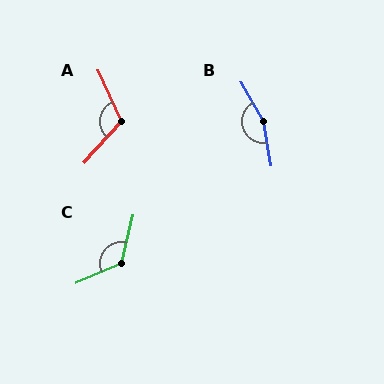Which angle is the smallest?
A, at approximately 113 degrees.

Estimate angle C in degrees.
Approximately 126 degrees.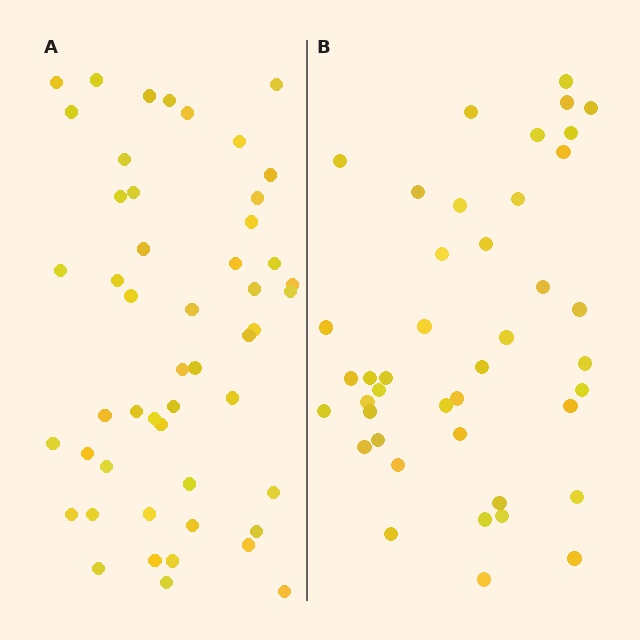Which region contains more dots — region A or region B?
Region A (the left region) has more dots.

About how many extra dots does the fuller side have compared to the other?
Region A has roughly 8 or so more dots than region B.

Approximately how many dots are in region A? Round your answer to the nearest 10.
About 50 dots.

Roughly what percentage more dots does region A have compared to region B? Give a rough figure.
About 20% more.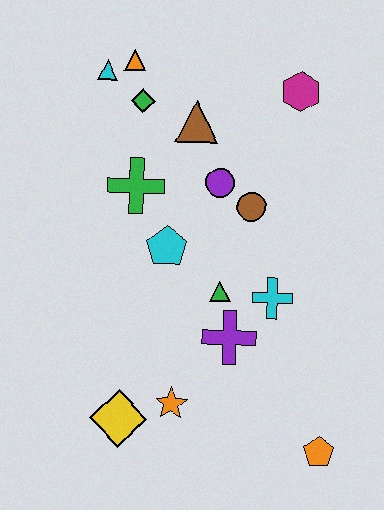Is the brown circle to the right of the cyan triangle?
Yes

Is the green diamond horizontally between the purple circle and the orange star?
No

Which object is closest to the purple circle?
The brown circle is closest to the purple circle.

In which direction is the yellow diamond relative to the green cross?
The yellow diamond is below the green cross.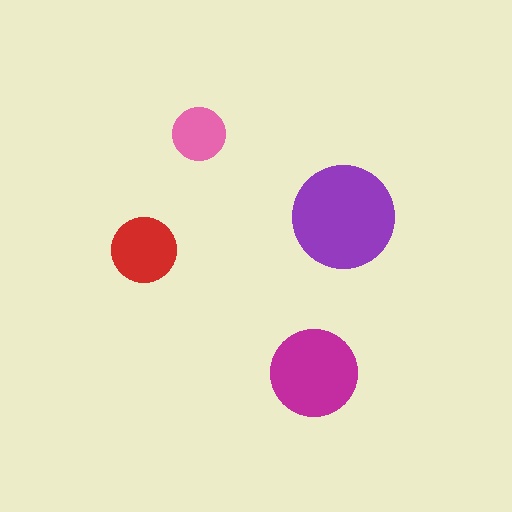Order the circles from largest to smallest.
the purple one, the magenta one, the red one, the pink one.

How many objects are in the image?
There are 4 objects in the image.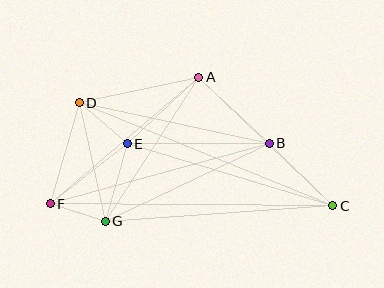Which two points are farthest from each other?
Points C and F are farthest from each other.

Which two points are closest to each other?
Points F and G are closest to each other.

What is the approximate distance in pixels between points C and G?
The distance between C and G is approximately 228 pixels.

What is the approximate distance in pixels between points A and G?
The distance between A and G is approximately 172 pixels.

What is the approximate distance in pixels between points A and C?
The distance between A and C is approximately 186 pixels.